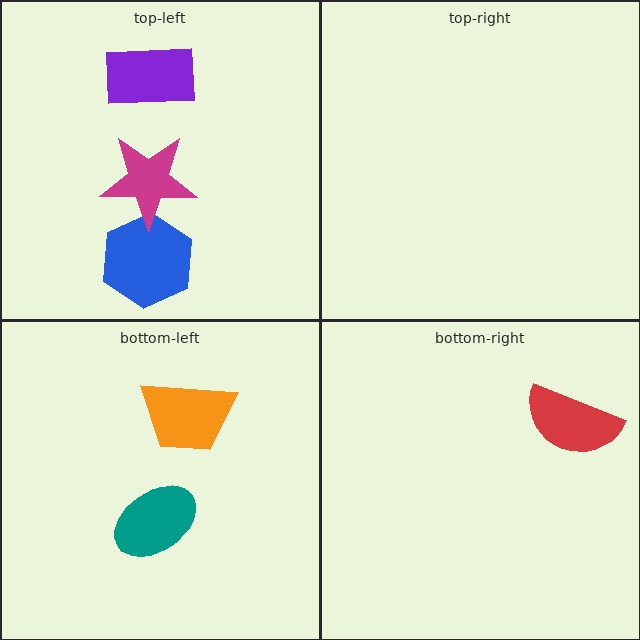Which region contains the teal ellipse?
The bottom-left region.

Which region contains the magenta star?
The top-left region.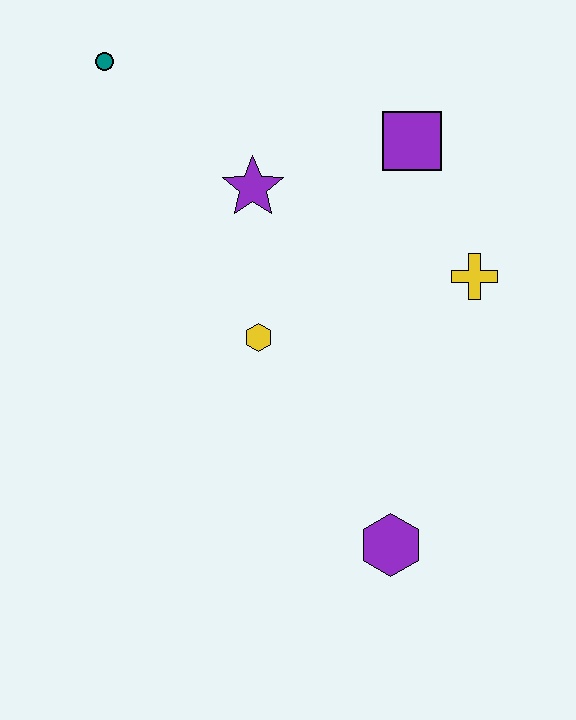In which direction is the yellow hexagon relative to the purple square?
The yellow hexagon is below the purple square.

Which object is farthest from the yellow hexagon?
The teal circle is farthest from the yellow hexagon.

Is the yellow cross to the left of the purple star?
No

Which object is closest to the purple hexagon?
The yellow hexagon is closest to the purple hexagon.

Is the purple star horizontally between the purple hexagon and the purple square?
No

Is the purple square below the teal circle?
Yes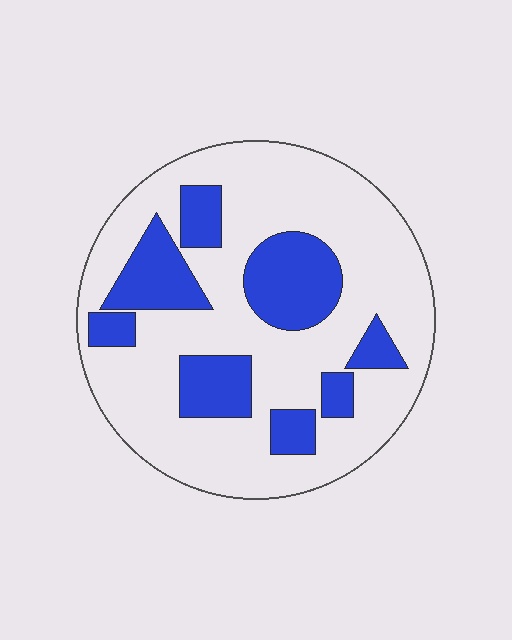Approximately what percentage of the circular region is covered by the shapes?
Approximately 25%.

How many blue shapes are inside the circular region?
8.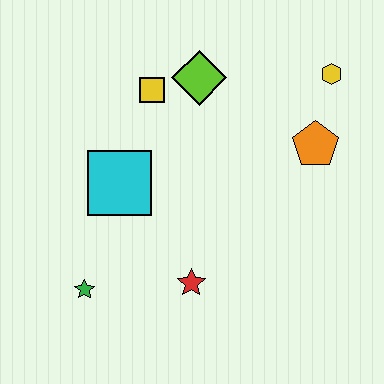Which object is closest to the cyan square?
The yellow square is closest to the cyan square.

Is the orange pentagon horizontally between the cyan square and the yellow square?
No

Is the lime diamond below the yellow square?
No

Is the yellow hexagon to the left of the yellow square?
No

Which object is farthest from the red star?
The yellow hexagon is farthest from the red star.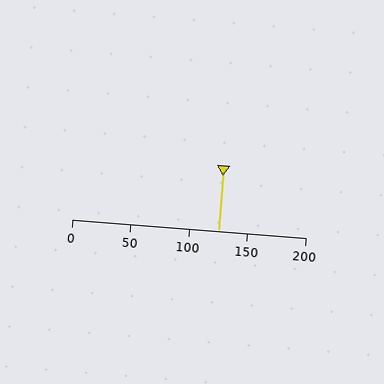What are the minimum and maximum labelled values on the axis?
The axis runs from 0 to 200.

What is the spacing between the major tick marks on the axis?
The major ticks are spaced 50 apart.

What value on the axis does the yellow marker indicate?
The marker indicates approximately 125.